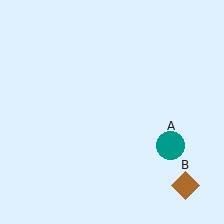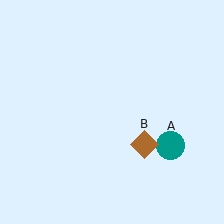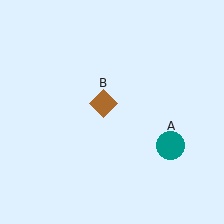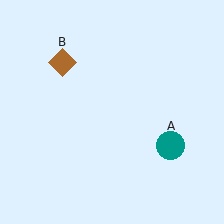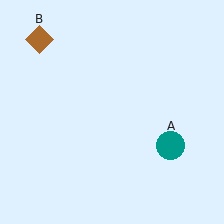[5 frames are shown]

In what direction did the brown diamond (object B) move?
The brown diamond (object B) moved up and to the left.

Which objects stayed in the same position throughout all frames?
Teal circle (object A) remained stationary.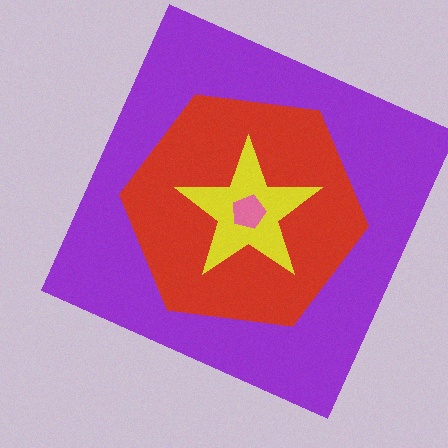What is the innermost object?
The pink pentagon.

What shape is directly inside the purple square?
The red hexagon.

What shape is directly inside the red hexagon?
The yellow star.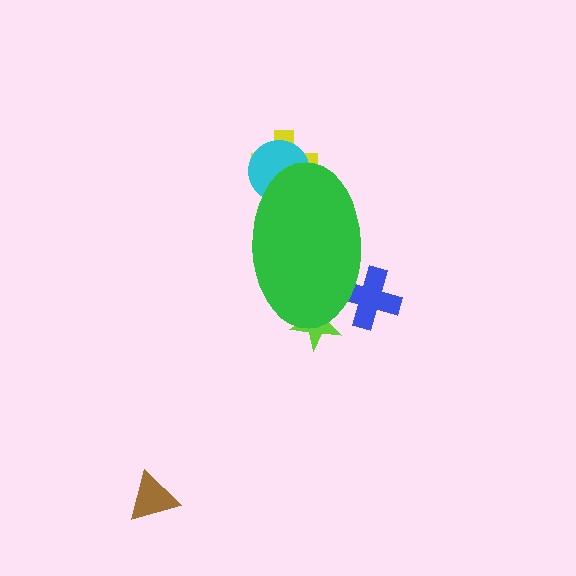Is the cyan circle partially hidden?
Yes, the cyan circle is partially hidden behind the green ellipse.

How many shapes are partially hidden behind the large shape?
4 shapes are partially hidden.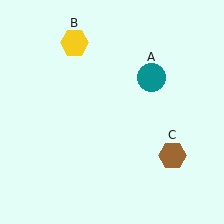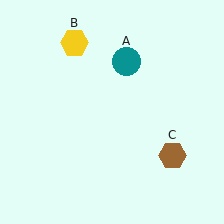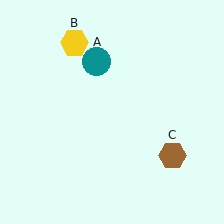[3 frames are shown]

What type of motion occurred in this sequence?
The teal circle (object A) rotated counterclockwise around the center of the scene.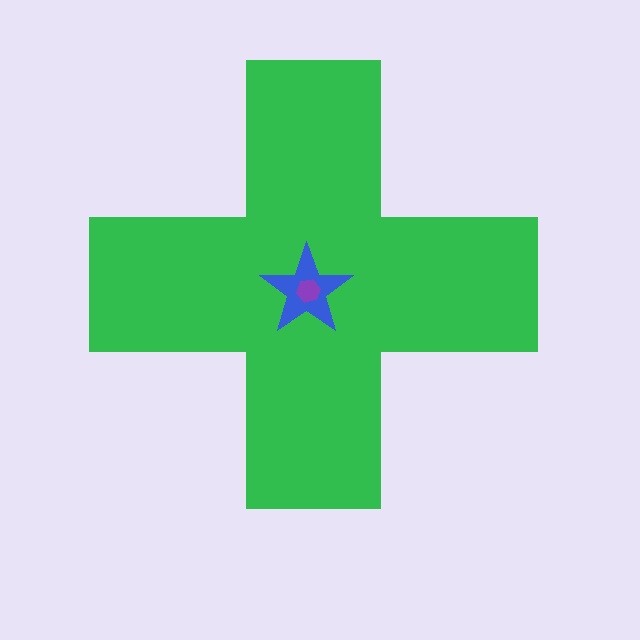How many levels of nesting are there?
3.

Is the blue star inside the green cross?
Yes.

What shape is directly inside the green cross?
The blue star.